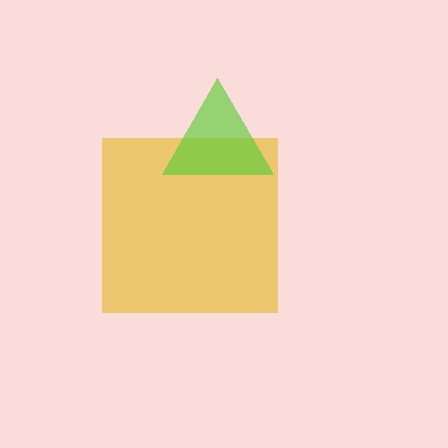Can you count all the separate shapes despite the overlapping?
Yes, there are 2 separate shapes.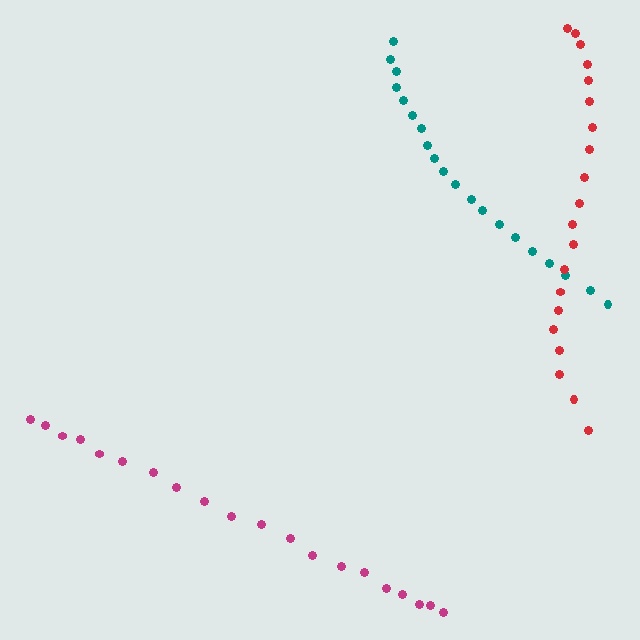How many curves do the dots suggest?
There are 3 distinct paths.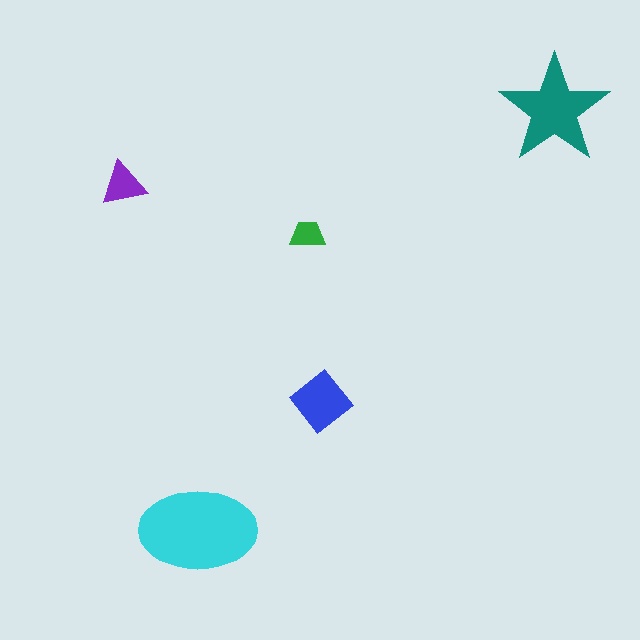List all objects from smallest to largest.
The green trapezoid, the purple triangle, the blue diamond, the teal star, the cyan ellipse.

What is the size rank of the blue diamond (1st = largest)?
3rd.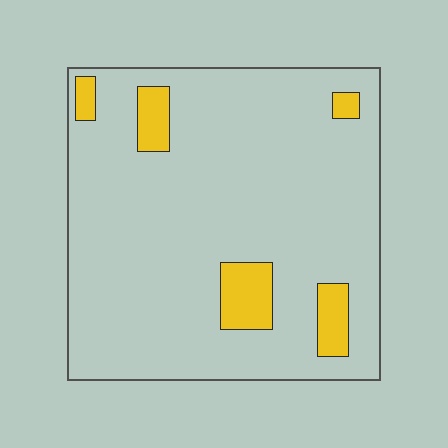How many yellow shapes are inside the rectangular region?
5.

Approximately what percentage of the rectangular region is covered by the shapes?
Approximately 10%.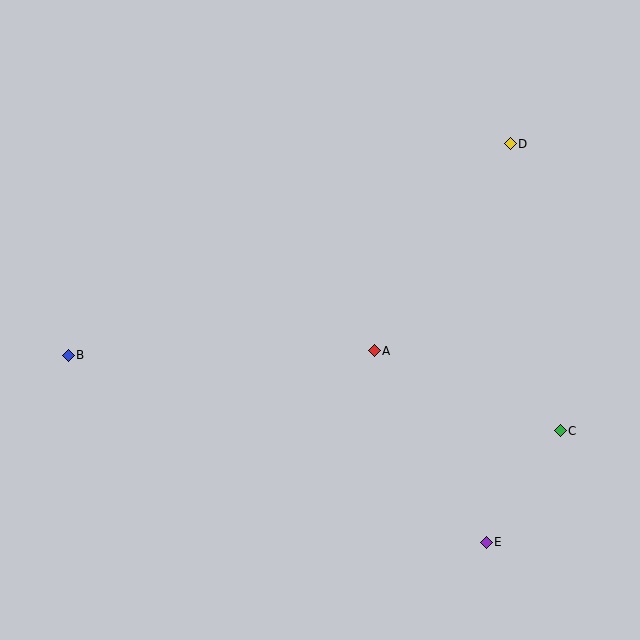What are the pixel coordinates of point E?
Point E is at (486, 542).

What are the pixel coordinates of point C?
Point C is at (560, 431).